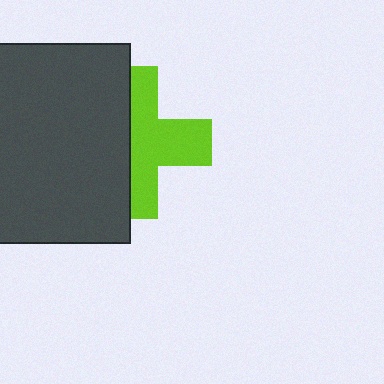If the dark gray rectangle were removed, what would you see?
You would see the complete lime cross.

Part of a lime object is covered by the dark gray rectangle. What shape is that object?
It is a cross.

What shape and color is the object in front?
The object in front is a dark gray rectangle.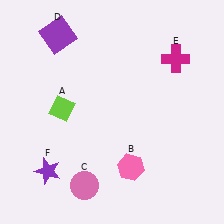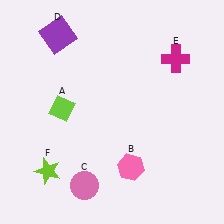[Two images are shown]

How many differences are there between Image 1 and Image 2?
There is 1 difference between the two images.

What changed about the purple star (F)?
In Image 1, F is purple. In Image 2, it changed to lime.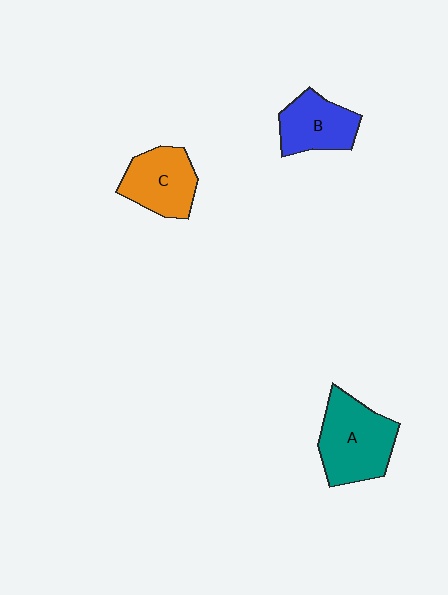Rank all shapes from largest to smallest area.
From largest to smallest: A (teal), C (orange), B (blue).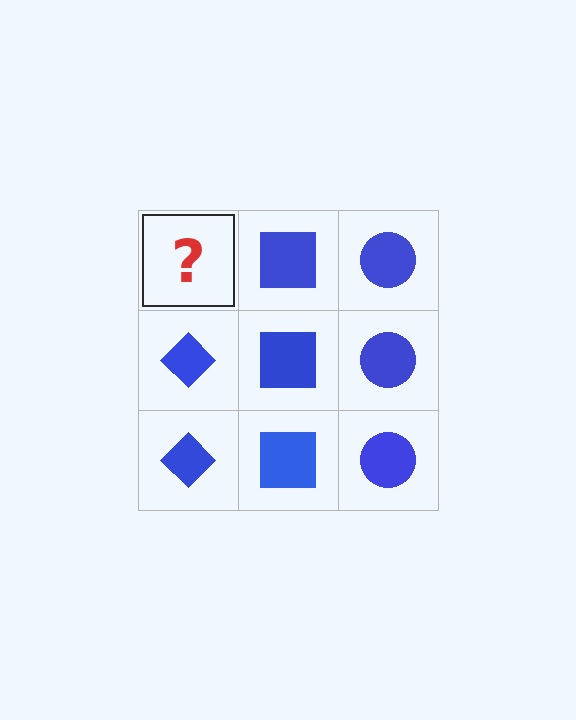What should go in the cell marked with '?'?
The missing cell should contain a blue diamond.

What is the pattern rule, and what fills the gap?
The rule is that each column has a consistent shape. The gap should be filled with a blue diamond.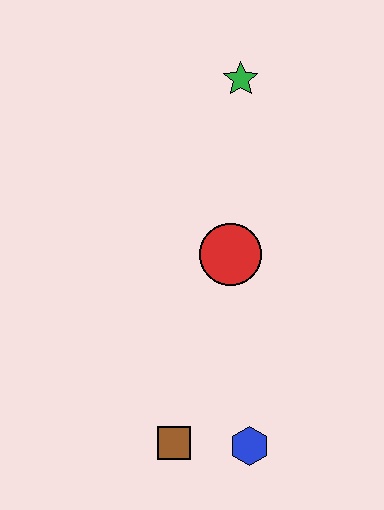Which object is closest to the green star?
The red circle is closest to the green star.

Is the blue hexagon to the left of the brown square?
No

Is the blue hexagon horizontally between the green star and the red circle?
No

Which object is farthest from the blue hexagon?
The green star is farthest from the blue hexagon.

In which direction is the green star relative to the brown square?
The green star is above the brown square.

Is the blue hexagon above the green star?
No